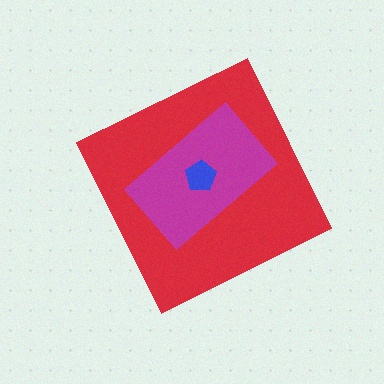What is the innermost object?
The blue pentagon.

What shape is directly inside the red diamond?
The magenta rectangle.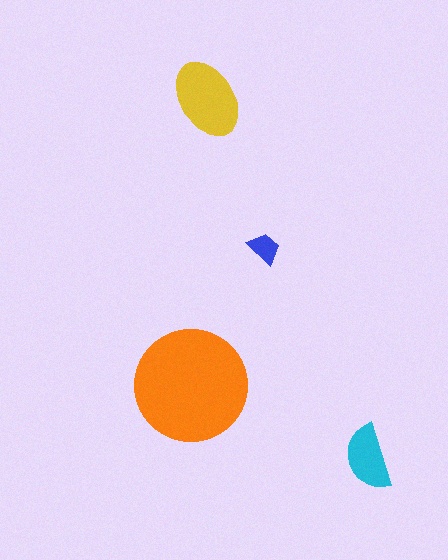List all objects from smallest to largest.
The blue trapezoid, the cyan semicircle, the yellow ellipse, the orange circle.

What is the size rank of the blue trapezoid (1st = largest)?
4th.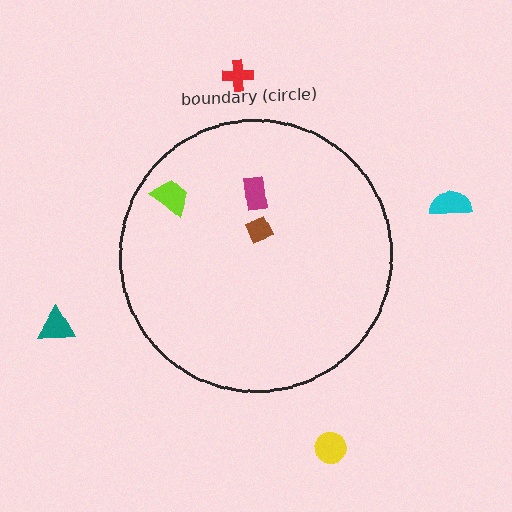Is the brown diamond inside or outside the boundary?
Inside.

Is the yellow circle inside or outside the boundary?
Outside.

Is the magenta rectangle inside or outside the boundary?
Inside.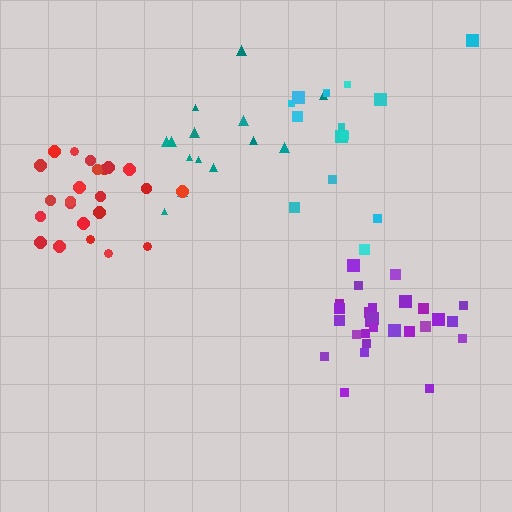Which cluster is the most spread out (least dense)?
Cyan.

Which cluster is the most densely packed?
Purple.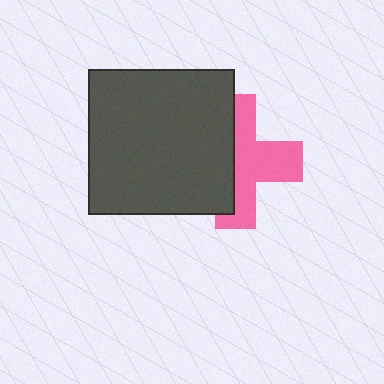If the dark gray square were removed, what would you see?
You would see the complete pink cross.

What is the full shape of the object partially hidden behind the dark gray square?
The partially hidden object is a pink cross.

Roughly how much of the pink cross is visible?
About half of it is visible (roughly 53%).